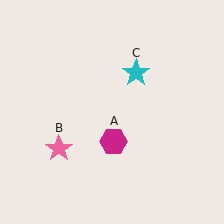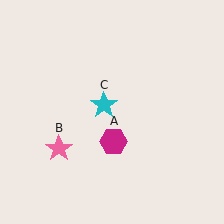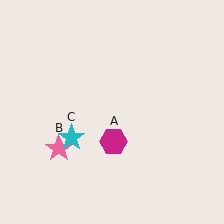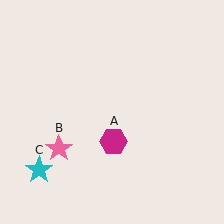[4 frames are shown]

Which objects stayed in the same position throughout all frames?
Magenta hexagon (object A) and pink star (object B) remained stationary.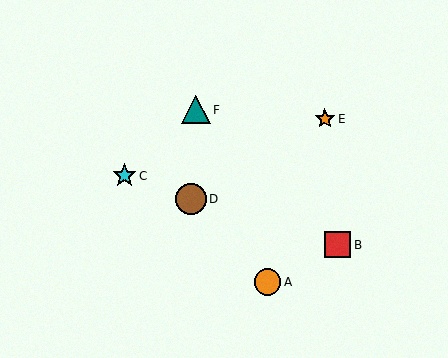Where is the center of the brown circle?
The center of the brown circle is at (191, 199).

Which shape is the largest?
The brown circle (labeled D) is the largest.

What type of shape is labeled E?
Shape E is an orange star.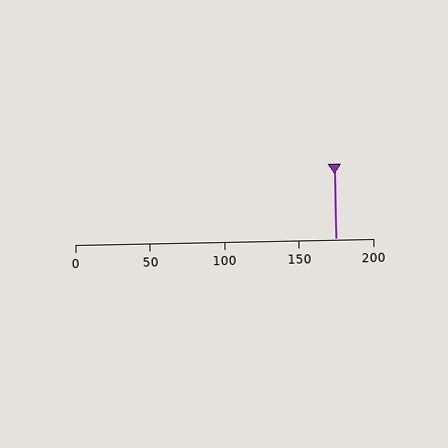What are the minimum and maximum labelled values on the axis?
The axis runs from 0 to 200.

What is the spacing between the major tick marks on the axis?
The major ticks are spaced 50 apart.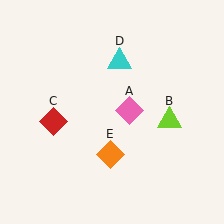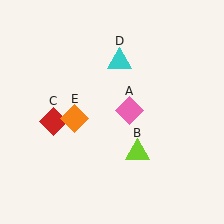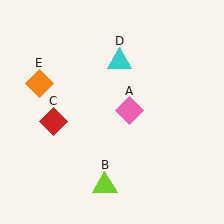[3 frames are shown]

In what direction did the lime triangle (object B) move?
The lime triangle (object B) moved down and to the left.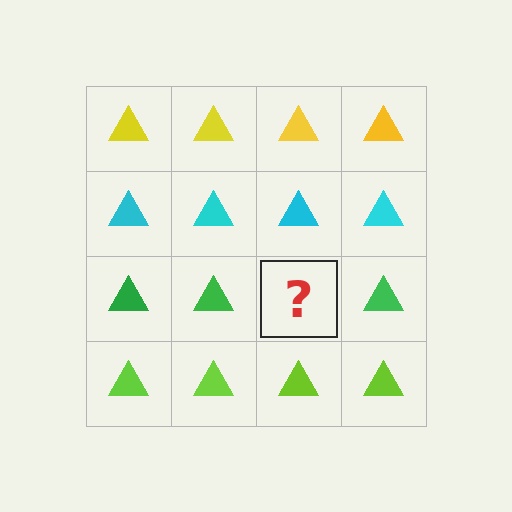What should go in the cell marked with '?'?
The missing cell should contain a green triangle.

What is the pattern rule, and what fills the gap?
The rule is that each row has a consistent color. The gap should be filled with a green triangle.